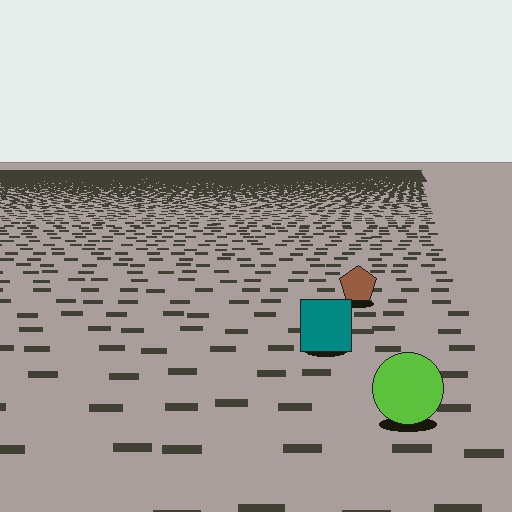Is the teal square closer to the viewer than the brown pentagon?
Yes. The teal square is closer — you can tell from the texture gradient: the ground texture is coarser near it.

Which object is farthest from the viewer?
The brown pentagon is farthest from the viewer. It appears smaller and the ground texture around it is denser.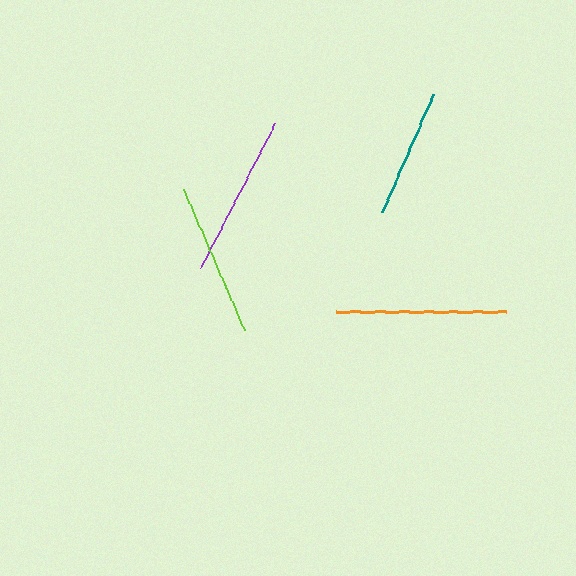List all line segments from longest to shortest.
From longest to shortest: orange, purple, lime, teal.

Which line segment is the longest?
The orange line is the longest at approximately 170 pixels.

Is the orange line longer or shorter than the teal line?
The orange line is longer than the teal line.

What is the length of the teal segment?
The teal segment is approximately 129 pixels long.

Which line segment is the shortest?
The teal line is the shortest at approximately 129 pixels.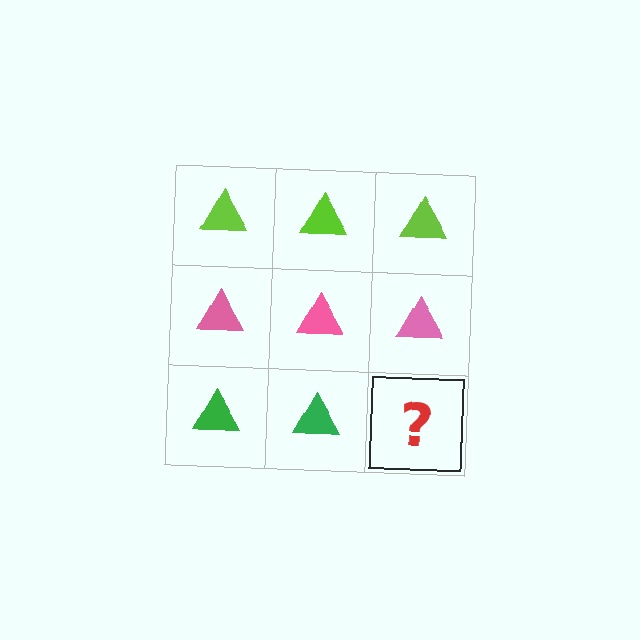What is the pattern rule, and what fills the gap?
The rule is that each row has a consistent color. The gap should be filled with a green triangle.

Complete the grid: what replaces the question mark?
The question mark should be replaced with a green triangle.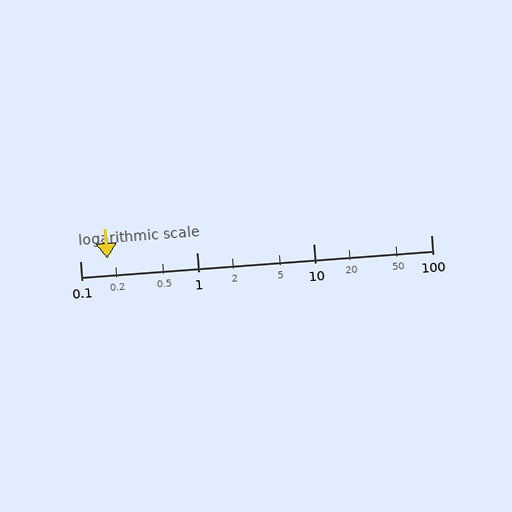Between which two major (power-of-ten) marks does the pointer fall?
The pointer is between 0.1 and 1.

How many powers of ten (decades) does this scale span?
The scale spans 3 decades, from 0.1 to 100.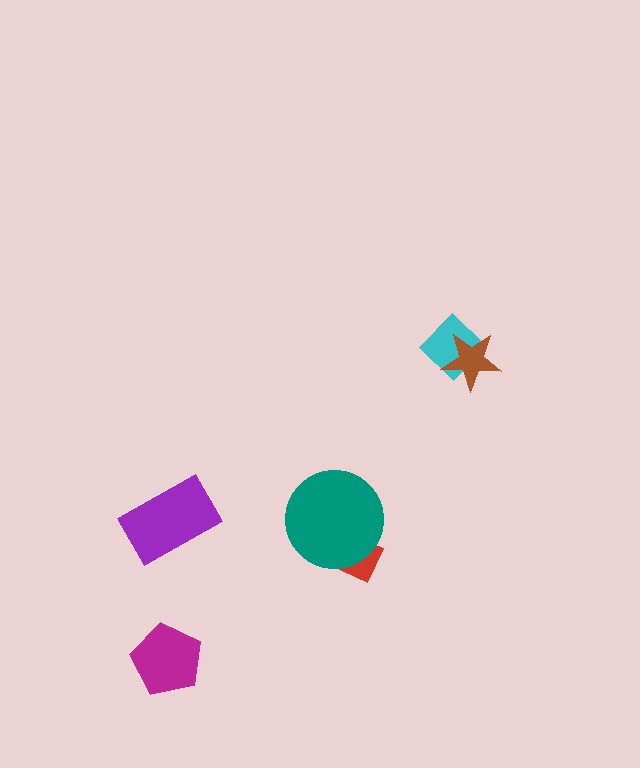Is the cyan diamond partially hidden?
Yes, it is partially covered by another shape.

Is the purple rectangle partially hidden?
No, no other shape covers it.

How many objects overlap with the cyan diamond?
1 object overlaps with the cyan diamond.